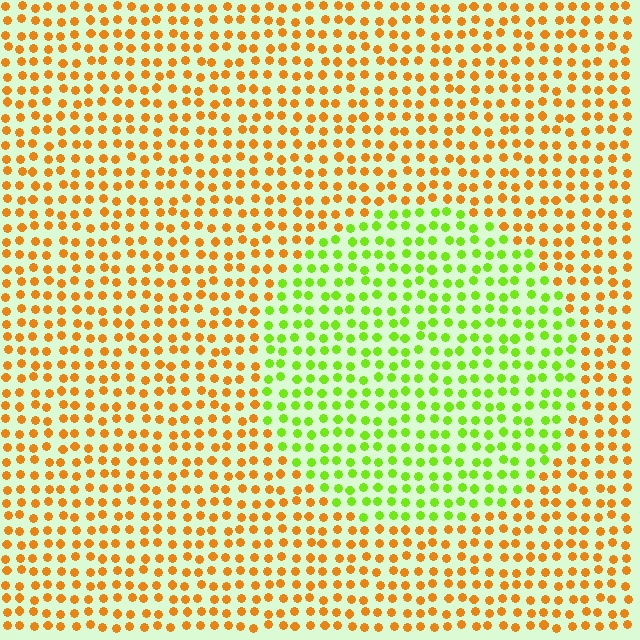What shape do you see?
I see a circle.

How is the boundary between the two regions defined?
The boundary is defined purely by a slight shift in hue (about 63 degrees). Spacing, size, and orientation are identical on both sides.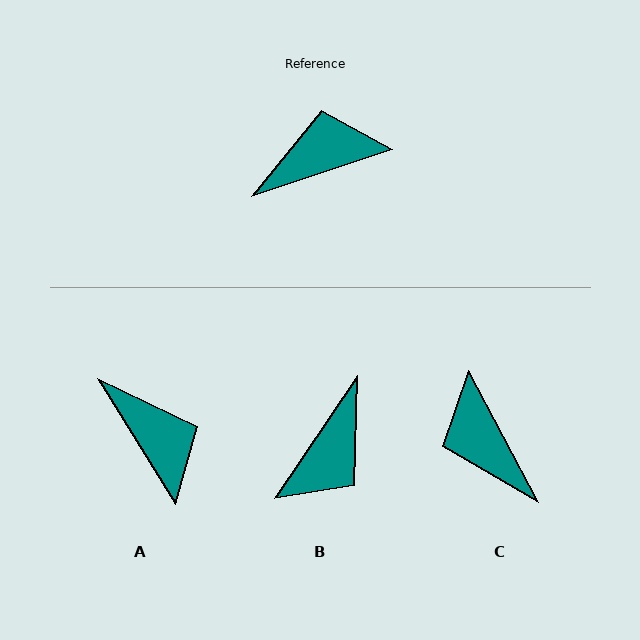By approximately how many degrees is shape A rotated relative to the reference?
Approximately 77 degrees clockwise.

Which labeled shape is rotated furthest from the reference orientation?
B, about 142 degrees away.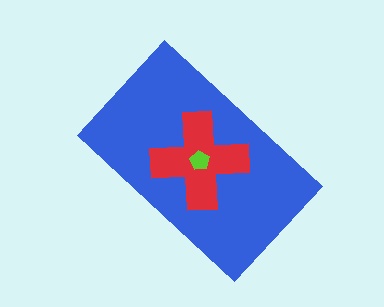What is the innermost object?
The lime pentagon.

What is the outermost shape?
The blue rectangle.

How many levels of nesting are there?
3.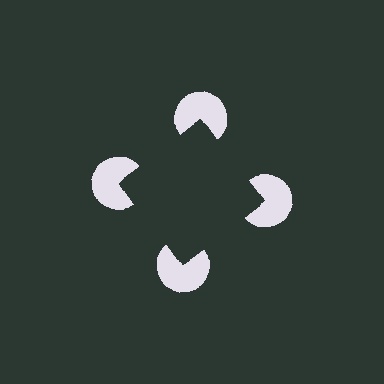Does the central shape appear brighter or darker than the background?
It typically appears slightly darker than the background, even though no actual brightness change is drawn.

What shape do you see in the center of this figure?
An illusory square — its edges are inferred from the aligned wedge cuts in the pac-man discs, not physically drawn.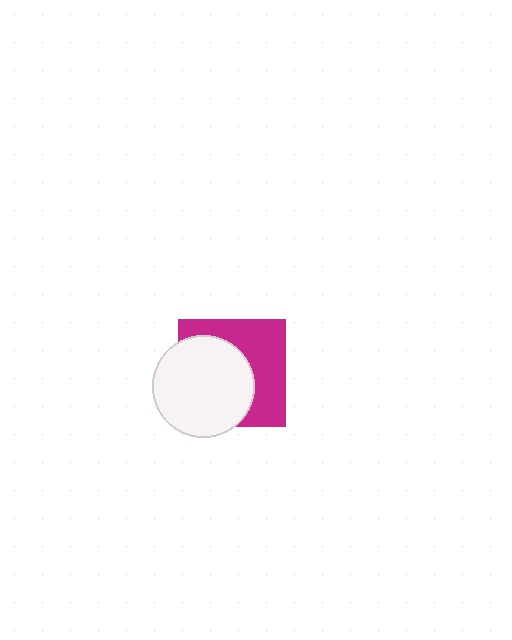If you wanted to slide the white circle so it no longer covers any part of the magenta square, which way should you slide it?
Slide it toward the lower-left — that is the most direct way to separate the two shapes.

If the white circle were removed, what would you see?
You would see the complete magenta square.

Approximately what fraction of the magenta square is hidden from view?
Roughly 54% of the magenta square is hidden behind the white circle.